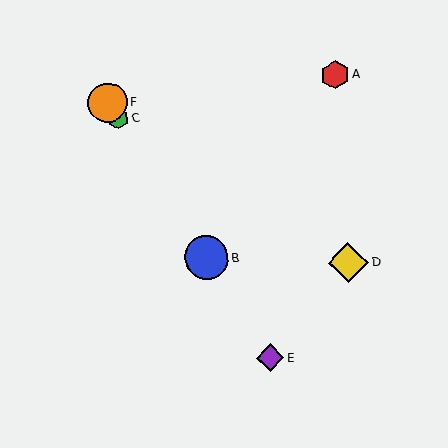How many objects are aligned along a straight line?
4 objects (B, C, E, F) are aligned along a straight line.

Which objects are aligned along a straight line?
Objects B, C, E, F are aligned along a straight line.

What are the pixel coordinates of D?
Object D is at (348, 263).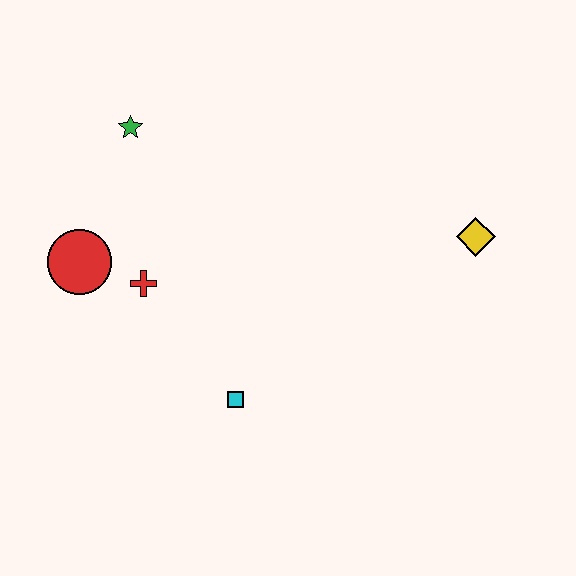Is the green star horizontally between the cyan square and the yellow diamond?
No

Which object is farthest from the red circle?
The yellow diamond is farthest from the red circle.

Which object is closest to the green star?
The red circle is closest to the green star.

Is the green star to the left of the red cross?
Yes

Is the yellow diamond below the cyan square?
No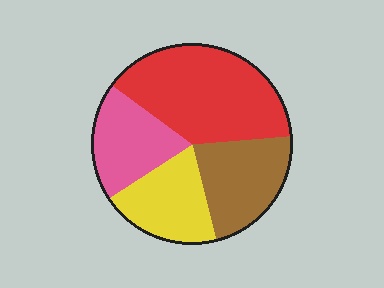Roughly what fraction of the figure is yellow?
Yellow covers roughly 20% of the figure.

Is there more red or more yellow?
Red.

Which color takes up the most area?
Red, at roughly 40%.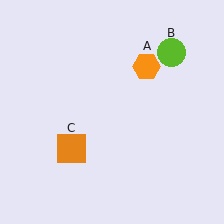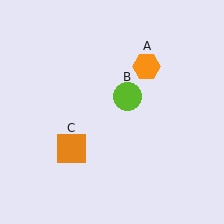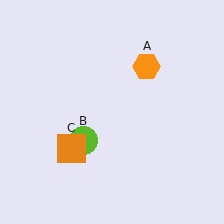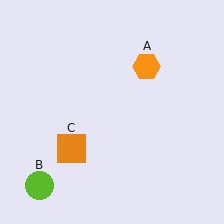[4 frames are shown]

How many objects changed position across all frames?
1 object changed position: lime circle (object B).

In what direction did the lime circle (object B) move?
The lime circle (object B) moved down and to the left.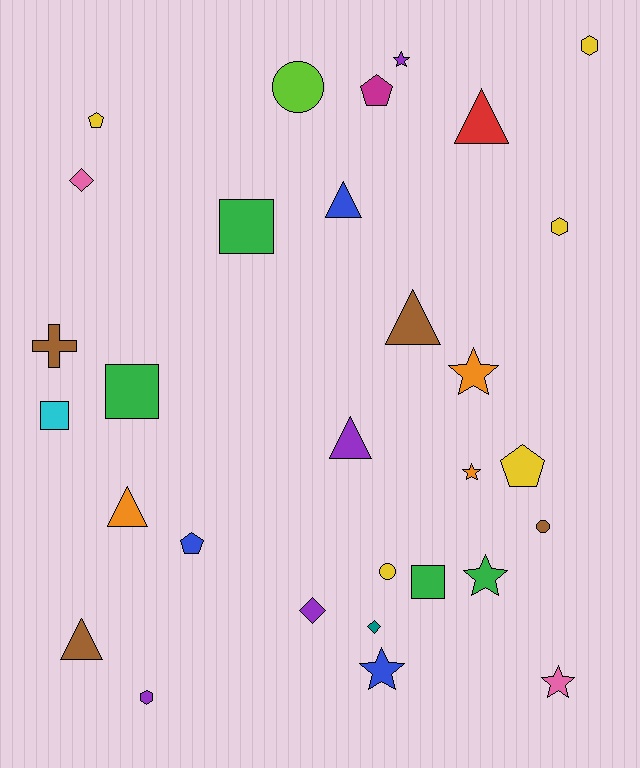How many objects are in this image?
There are 30 objects.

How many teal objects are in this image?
There is 1 teal object.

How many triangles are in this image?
There are 6 triangles.